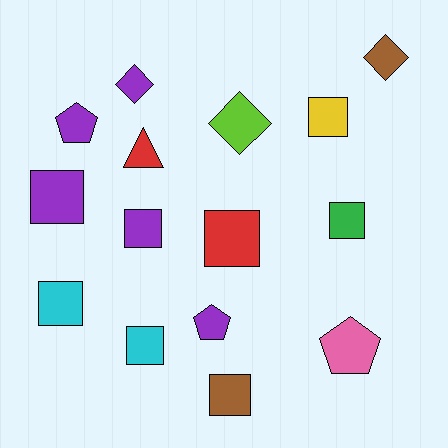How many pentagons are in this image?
There are 3 pentagons.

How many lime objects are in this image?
There is 1 lime object.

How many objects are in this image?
There are 15 objects.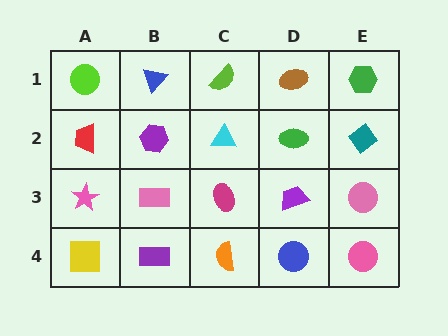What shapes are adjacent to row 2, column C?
A lime semicircle (row 1, column C), a magenta ellipse (row 3, column C), a purple hexagon (row 2, column B), a green ellipse (row 2, column D).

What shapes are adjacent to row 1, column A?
A red trapezoid (row 2, column A), a blue triangle (row 1, column B).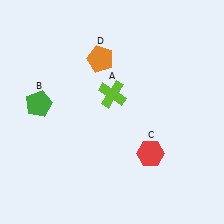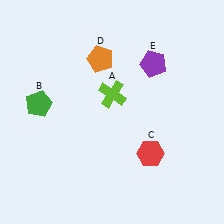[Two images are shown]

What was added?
A purple pentagon (E) was added in Image 2.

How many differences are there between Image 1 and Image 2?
There is 1 difference between the two images.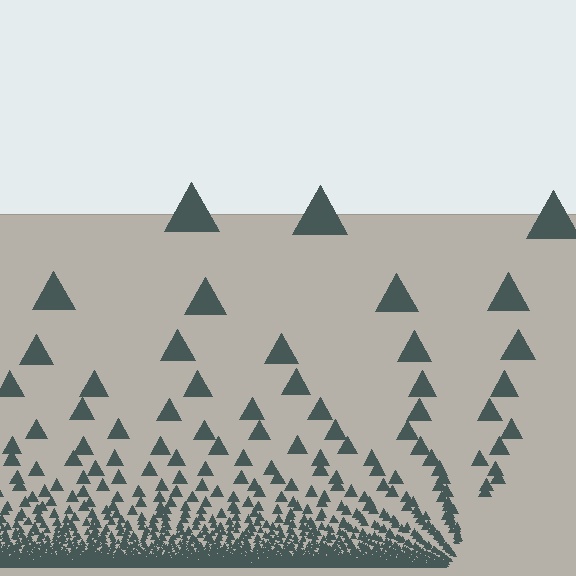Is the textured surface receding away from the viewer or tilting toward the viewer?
The surface appears to tilt toward the viewer. Texture elements get larger and sparser toward the top.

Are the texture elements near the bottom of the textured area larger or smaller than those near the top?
Smaller. The gradient is inverted — elements near the bottom are smaller and denser.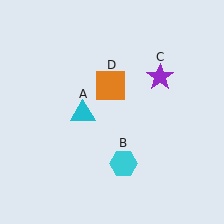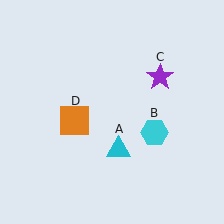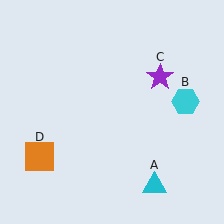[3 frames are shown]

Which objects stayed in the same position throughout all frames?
Purple star (object C) remained stationary.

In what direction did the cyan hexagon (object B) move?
The cyan hexagon (object B) moved up and to the right.